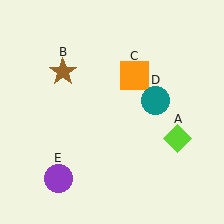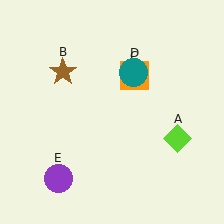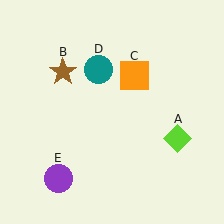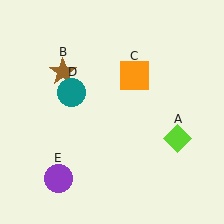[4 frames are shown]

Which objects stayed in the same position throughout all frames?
Lime diamond (object A) and brown star (object B) and orange square (object C) and purple circle (object E) remained stationary.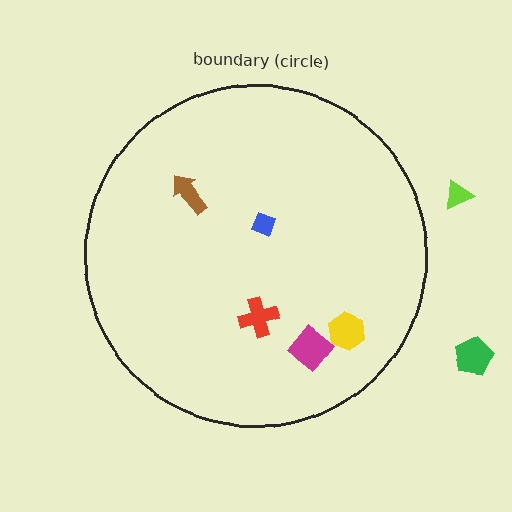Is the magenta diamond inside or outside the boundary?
Inside.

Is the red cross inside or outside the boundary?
Inside.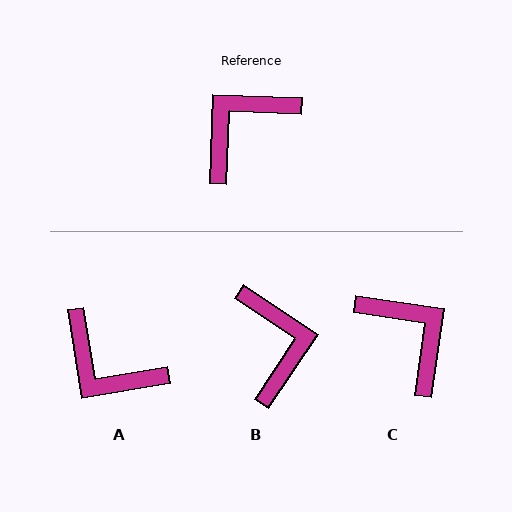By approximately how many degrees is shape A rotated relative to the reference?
Approximately 101 degrees counter-clockwise.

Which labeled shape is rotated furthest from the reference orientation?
B, about 122 degrees away.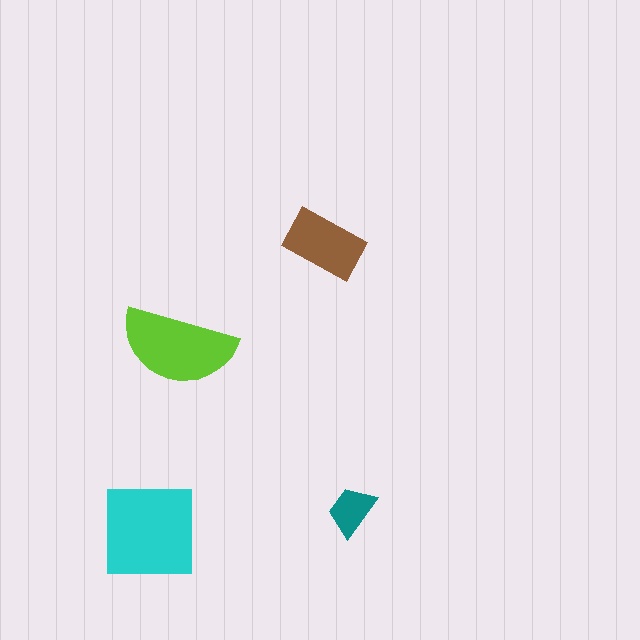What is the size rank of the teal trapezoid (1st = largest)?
4th.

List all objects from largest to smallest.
The cyan square, the lime semicircle, the brown rectangle, the teal trapezoid.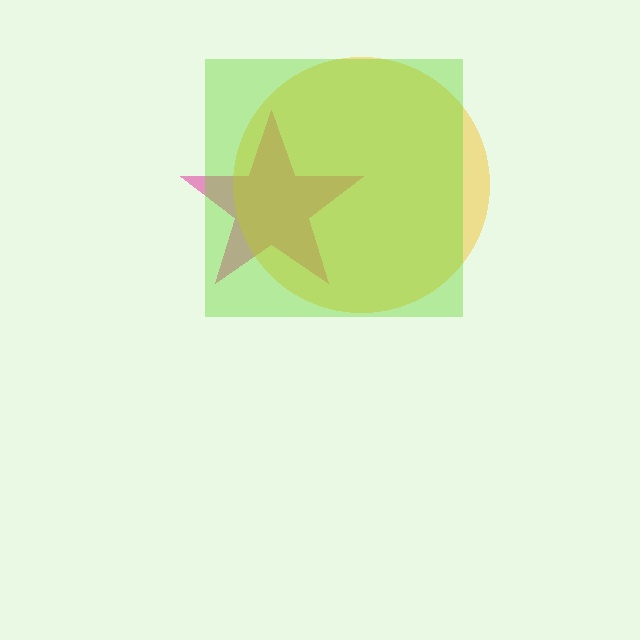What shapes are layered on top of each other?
The layered shapes are: a pink star, a yellow circle, a lime square.